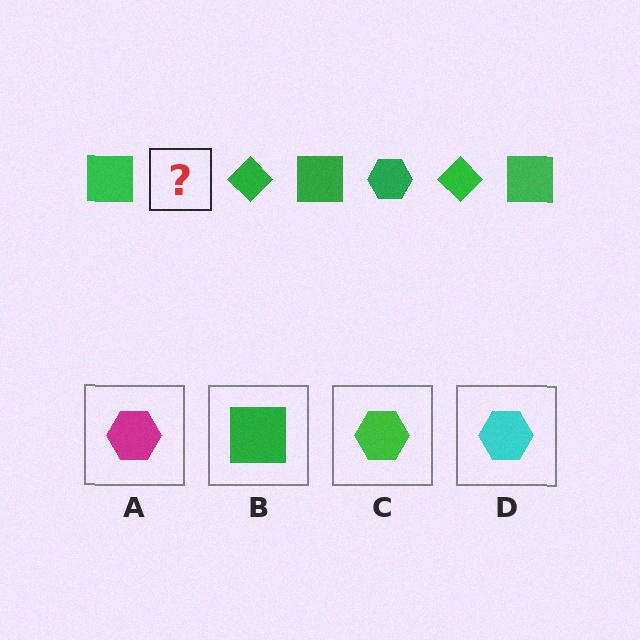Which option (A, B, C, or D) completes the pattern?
C.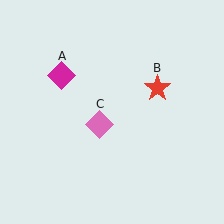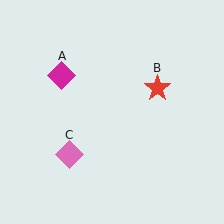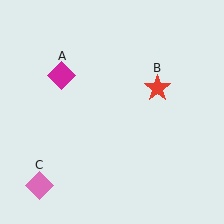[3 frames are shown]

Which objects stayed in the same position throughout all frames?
Magenta diamond (object A) and red star (object B) remained stationary.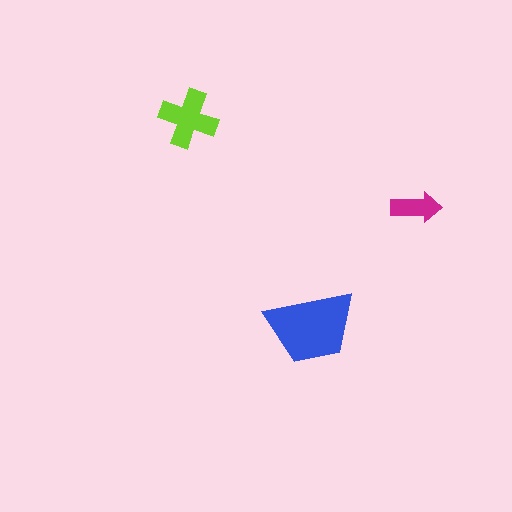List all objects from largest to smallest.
The blue trapezoid, the lime cross, the magenta arrow.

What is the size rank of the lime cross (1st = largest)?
2nd.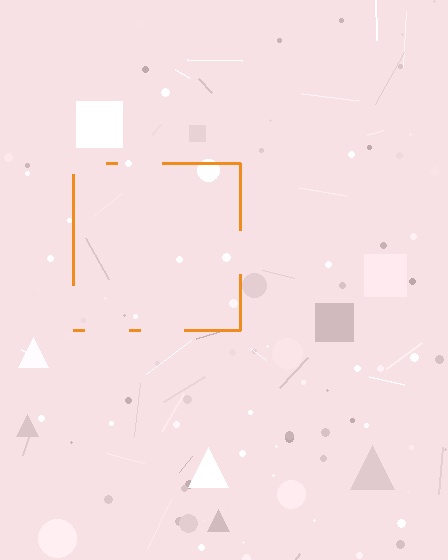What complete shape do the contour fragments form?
The contour fragments form a square.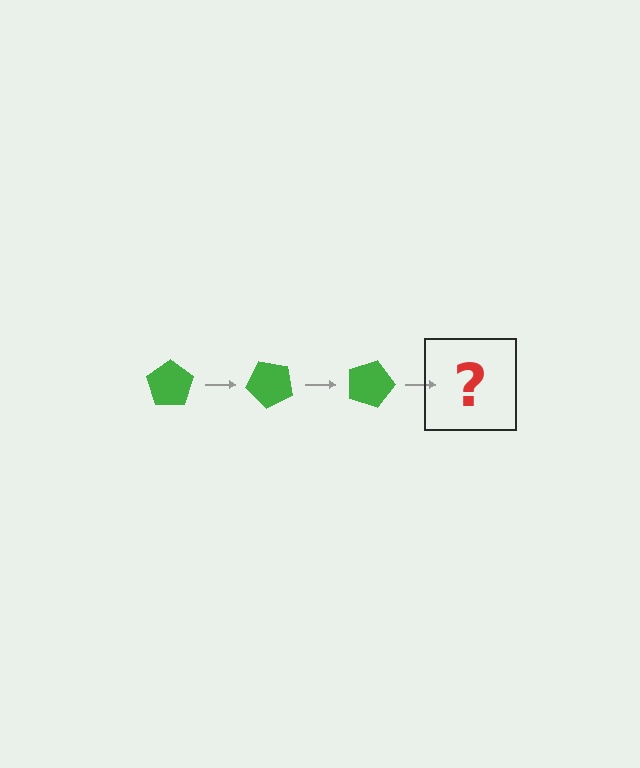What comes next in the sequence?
The next element should be a green pentagon rotated 135 degrees.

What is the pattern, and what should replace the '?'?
The pattern is that the pentagon rotates 45 degrees each step. The '?' should be a green pentagon rotated 135 degrees.